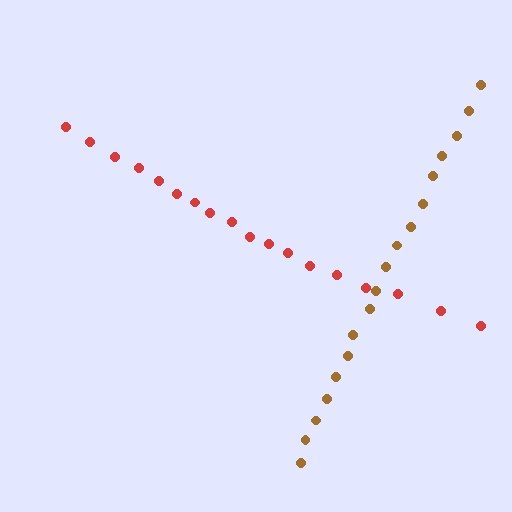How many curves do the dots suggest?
There are 2 distinct paths.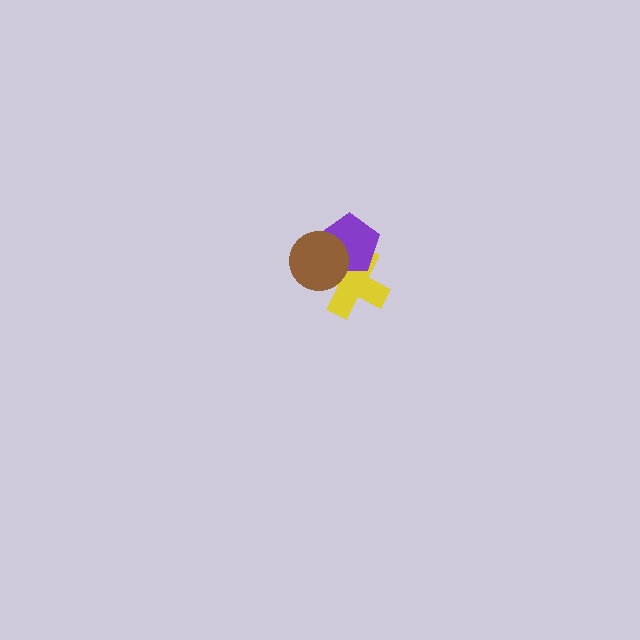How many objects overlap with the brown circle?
2 objects overlap with the brown circle.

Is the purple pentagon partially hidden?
Yes, it is partially covered by another shape.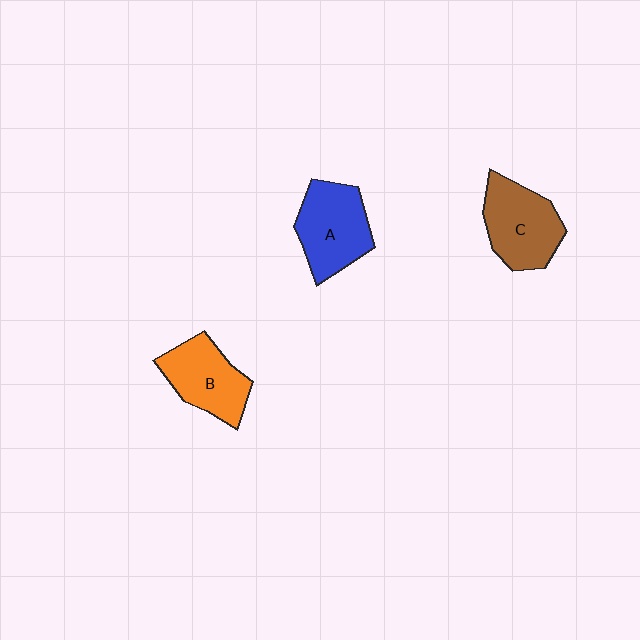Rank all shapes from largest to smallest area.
From largest to smallest: C (brown), A (blue), B (orange).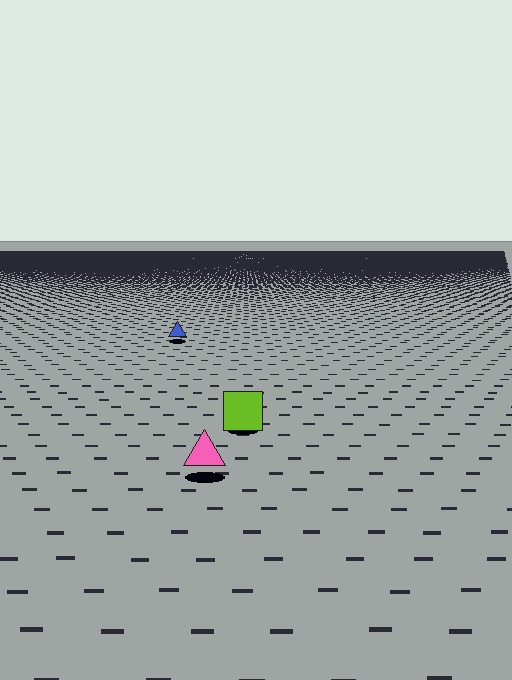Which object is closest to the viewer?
The pink triangle is closest. The texture marks near it are larger and more spread out.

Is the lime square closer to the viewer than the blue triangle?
Yes. The lime square is closer — you can tell from the texture gradient: the ground texture is coarser near it.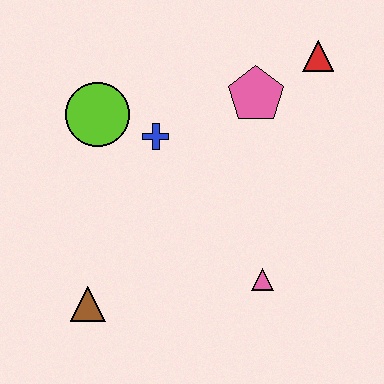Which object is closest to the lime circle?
The blue cross is closest to the lime circle.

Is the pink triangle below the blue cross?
Yes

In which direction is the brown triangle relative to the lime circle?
The brown triangle is below the lime circle.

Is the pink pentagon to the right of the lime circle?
Yes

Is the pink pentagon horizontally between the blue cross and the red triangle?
Yes